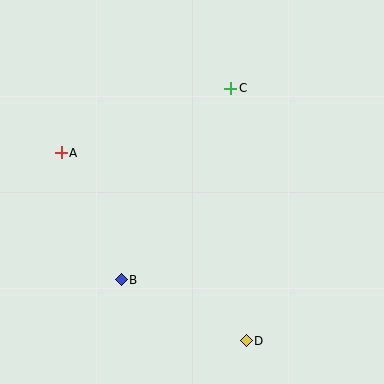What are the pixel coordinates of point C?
Point C is at (231, 88).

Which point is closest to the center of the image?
Point C at (231, 88) is closest to the center.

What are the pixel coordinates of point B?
Point B is at (121, 280).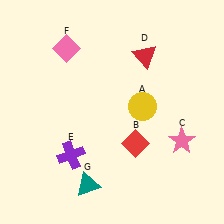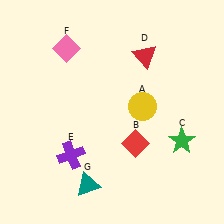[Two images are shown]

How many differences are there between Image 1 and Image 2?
There is 1 difference between the two images.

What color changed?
The star (C) changed from pink in Image 1 to green in Image 2.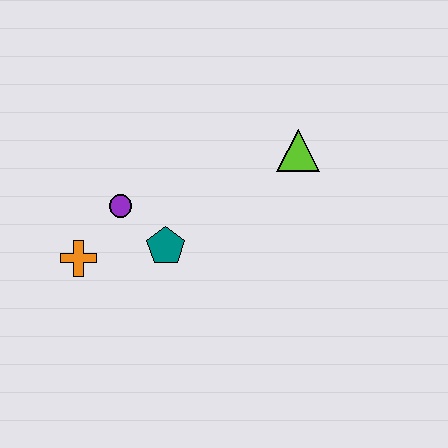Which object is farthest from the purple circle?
The lime triangle is farthest from the purple circle.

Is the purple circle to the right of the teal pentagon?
No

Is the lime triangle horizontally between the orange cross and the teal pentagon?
No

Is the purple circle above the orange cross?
Yes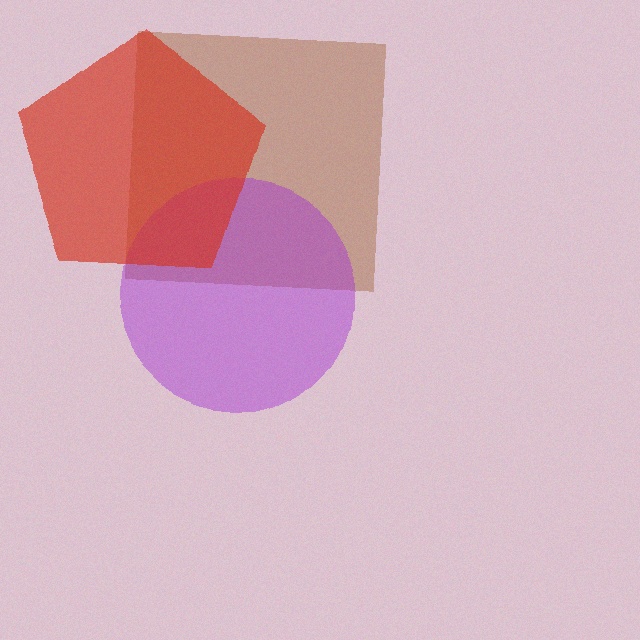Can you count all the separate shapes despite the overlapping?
Yes, there are 3 separate shapes.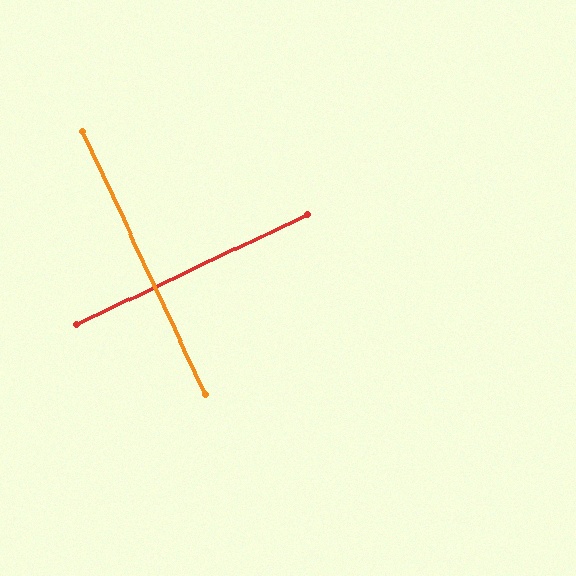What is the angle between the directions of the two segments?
Approximately 90 degrees.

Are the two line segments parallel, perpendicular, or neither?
Perpendicular — they meet at approximately 90°.